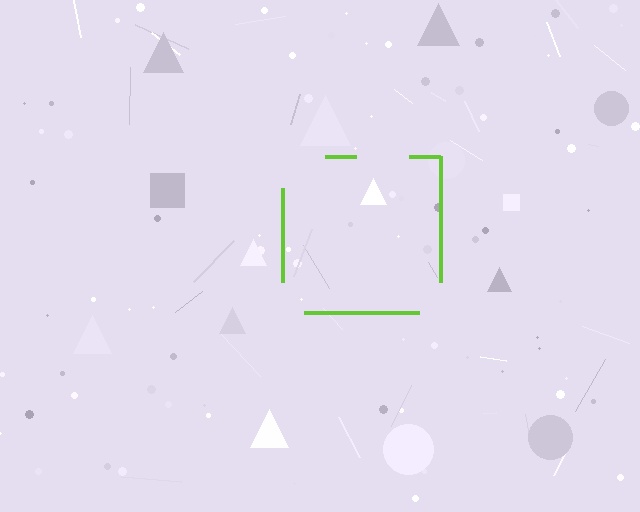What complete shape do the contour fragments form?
The contour fragments form a square.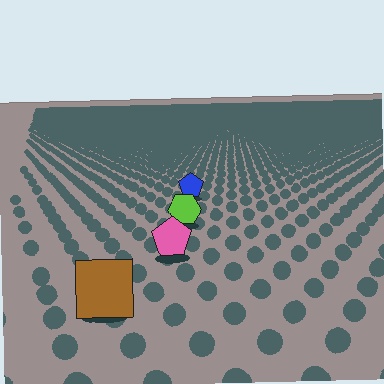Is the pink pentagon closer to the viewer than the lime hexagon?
Yes. The pink pentagon is closer — you can tell from the texture gradient: the ground texture is coarser near it.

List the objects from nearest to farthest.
From nearest to farthest: the brown square, the pink pentagon, the lime hexagon, the blue pentagon.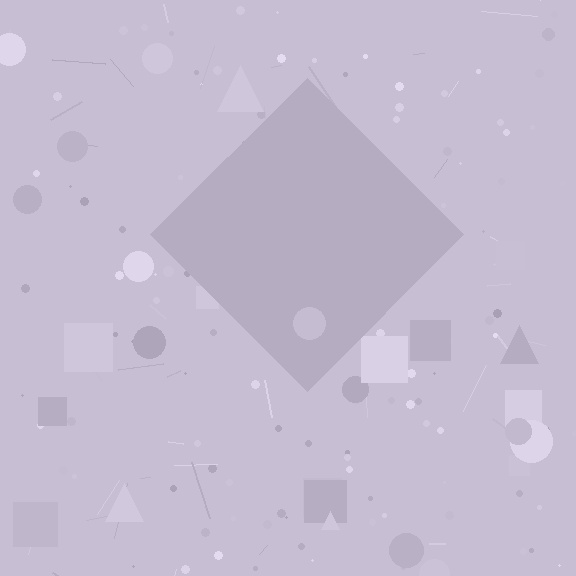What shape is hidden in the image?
A diamond is hidden in the image.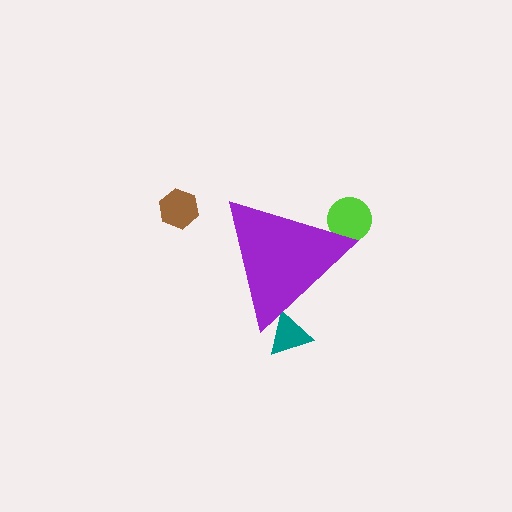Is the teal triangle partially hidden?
Yes, the teal triangle is partially hidden behind the purple triangle.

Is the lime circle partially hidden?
Yes, the lime circle is partially hidden behind the purple triangle.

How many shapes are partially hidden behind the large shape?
2 shapes are partially hidden.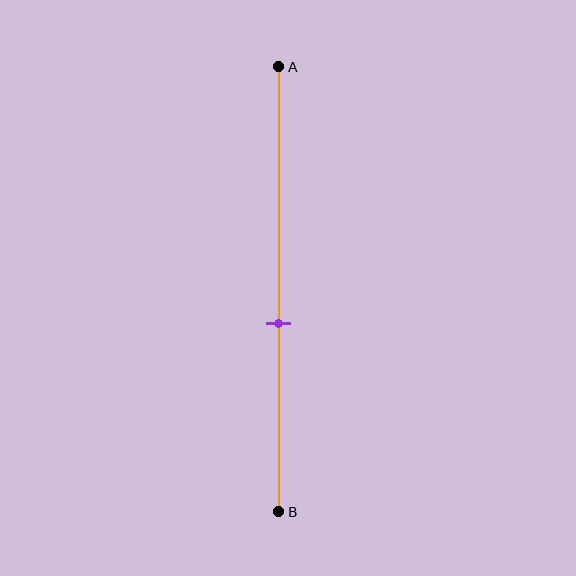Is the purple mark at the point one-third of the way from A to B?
No, the mark is at about 60% from A, not at the 33% one-third point.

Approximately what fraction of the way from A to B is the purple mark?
The purple mark is approximately 60% of the way from A to B.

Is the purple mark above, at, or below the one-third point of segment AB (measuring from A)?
The purple mark is below the one-third point of segment AB.